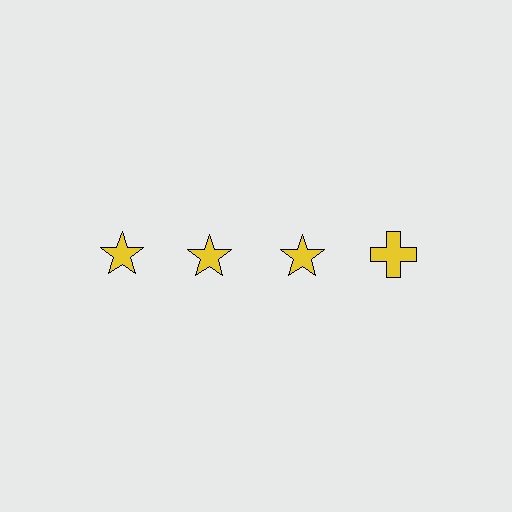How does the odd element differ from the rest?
It has a different shape: cross instead of star.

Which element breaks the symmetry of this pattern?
The yellow cross in the top row, second from right column breaks the symmetry. All other shapes are yellow stars.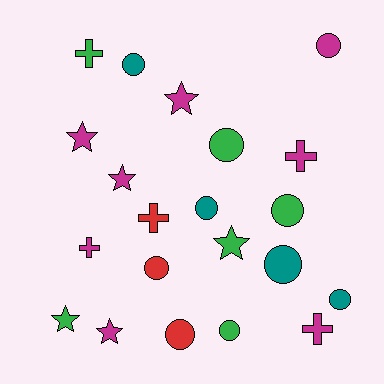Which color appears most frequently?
Magenta, with 8 objects.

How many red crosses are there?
There is 1 red cross.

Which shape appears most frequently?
Circle, with 10 objects.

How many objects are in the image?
There are 21 objects.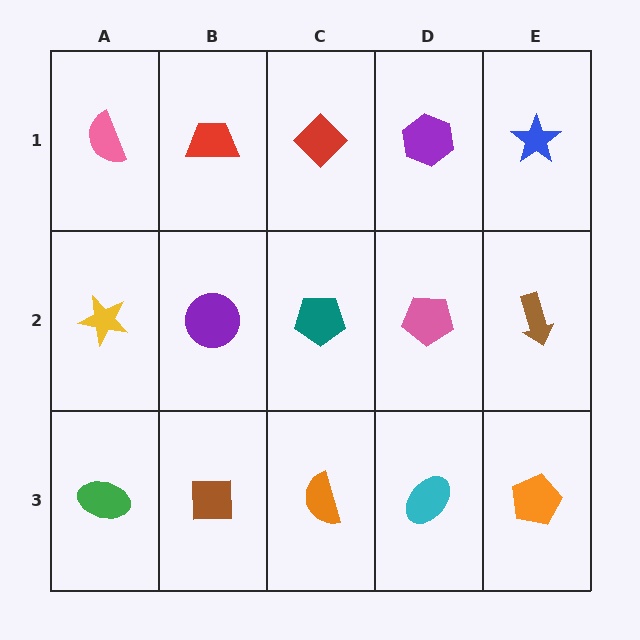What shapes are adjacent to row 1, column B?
A purple circle (row 2, column B), a pink semicircle (row 1, column A), a red diamond (row 1, column C).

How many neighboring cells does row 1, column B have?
3.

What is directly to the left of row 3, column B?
A green ellipse.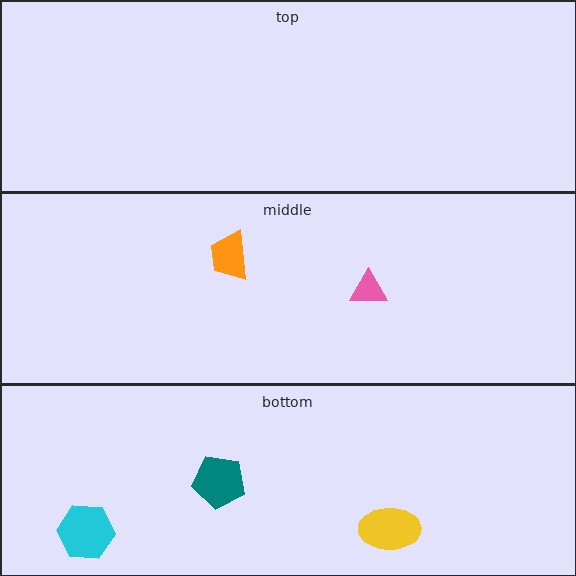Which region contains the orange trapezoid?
The middle region.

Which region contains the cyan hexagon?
The bottom region.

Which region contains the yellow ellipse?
The bottom region.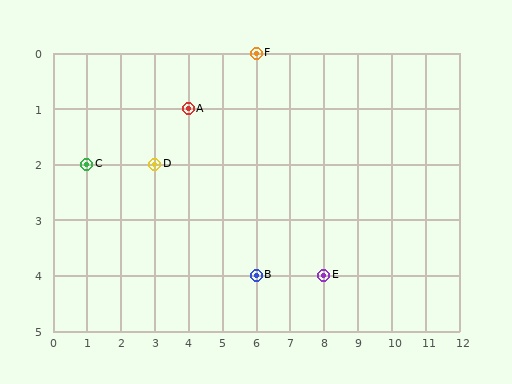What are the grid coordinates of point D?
Point D is at grid coordinates (3, 2).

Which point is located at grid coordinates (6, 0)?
Point F is at (6, 0).